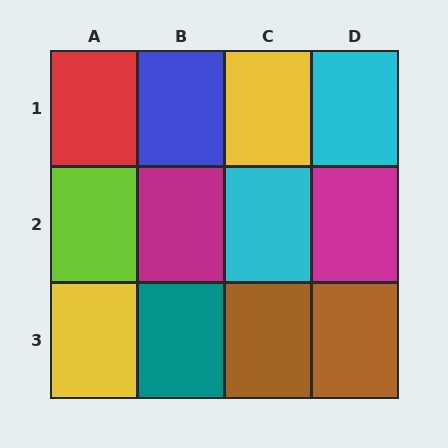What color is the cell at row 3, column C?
Brown.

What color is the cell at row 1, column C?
Yellow.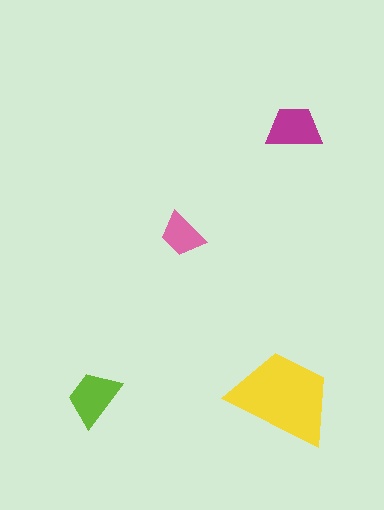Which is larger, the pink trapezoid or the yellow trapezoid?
The yellow one.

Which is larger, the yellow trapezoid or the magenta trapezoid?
The yellow one.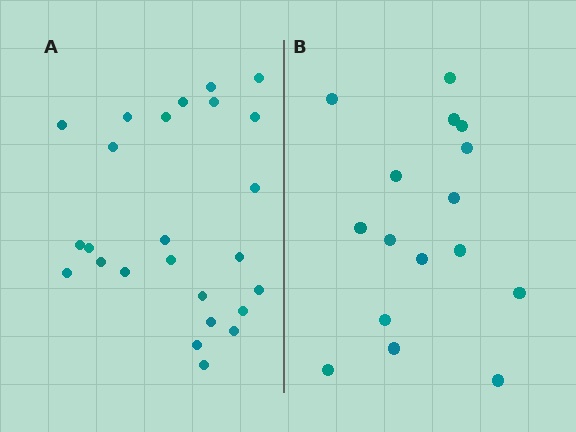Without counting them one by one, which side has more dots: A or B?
Region A (the left region) has more dots.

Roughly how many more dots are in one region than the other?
Region A has roughly 8 or so more dots than region B.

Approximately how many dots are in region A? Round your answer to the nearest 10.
About 20 dots. (The exact count is 25, which rounds to 20.)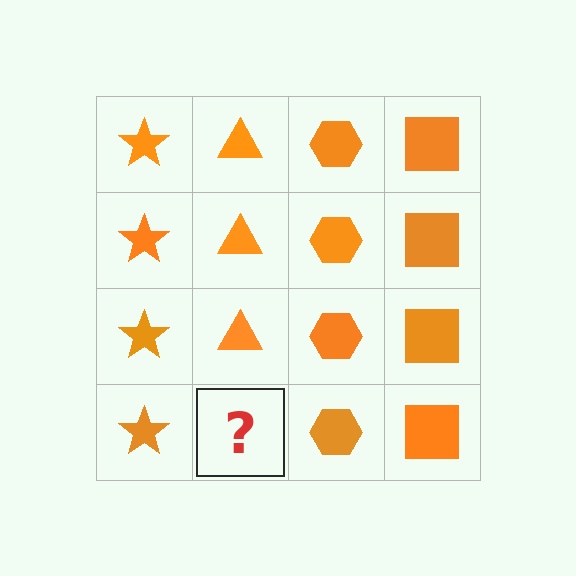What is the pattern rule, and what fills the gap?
The rule is that each column has a consistent shape. The gap should be filled with an orange triangle.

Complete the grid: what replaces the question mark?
The question mark should be replaced with an orange triangle.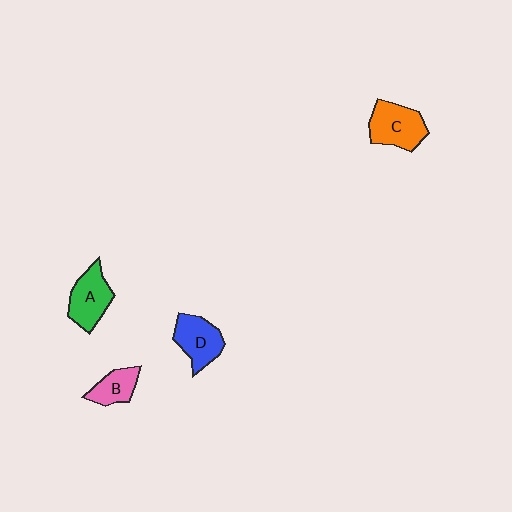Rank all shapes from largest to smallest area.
From largest to smallest: C (orange), A (green), D (blue), B (pink).